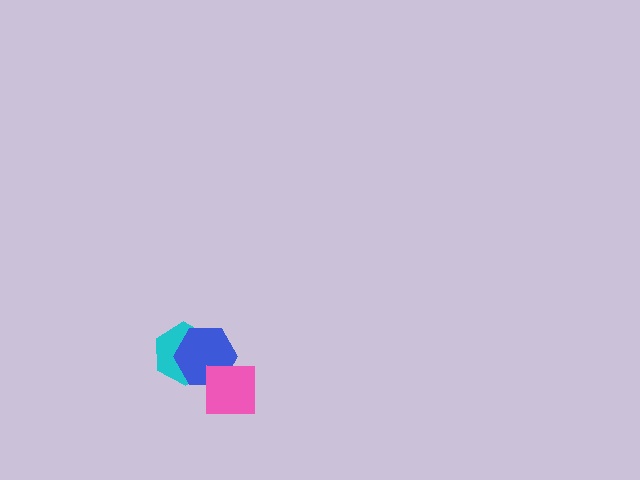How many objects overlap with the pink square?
2 objects overlap with the pink square.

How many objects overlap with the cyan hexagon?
2 objects overlap with the cyan hexagon.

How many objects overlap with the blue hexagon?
2 objects overlap with the blue hexagon.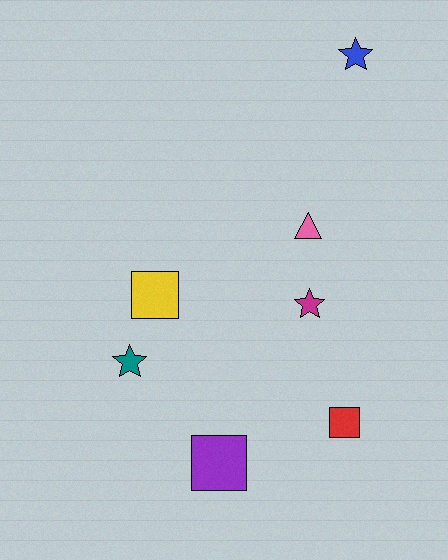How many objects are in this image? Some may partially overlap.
There are 7 objects.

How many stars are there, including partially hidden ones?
There are 3 stars.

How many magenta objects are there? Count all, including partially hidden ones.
There is 1 magenta object.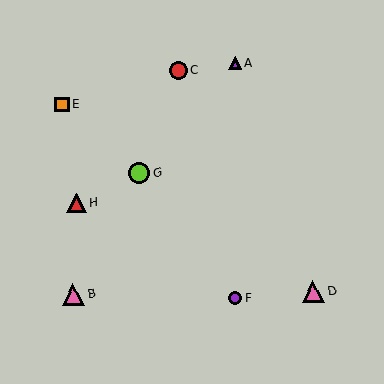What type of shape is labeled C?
Shape C is a red circle.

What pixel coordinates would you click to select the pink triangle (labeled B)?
Click at (73, 294) to select the pink triangle B.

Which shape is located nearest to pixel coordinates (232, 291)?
The purple circle (labeled F) at (235, 298) is nearest to that location.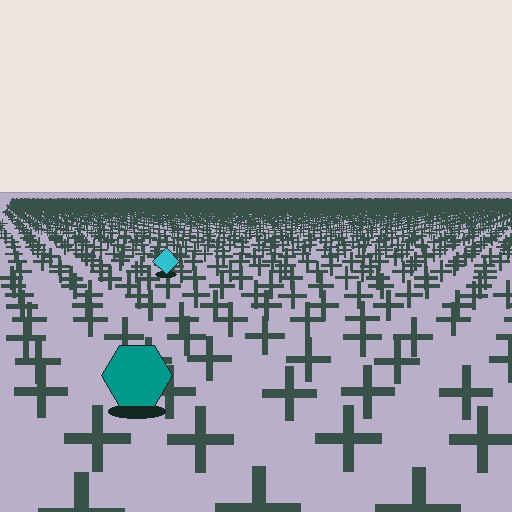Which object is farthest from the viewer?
The cyan diamond is farthest from the viewer. It appears smaller and the ground texture around it is denser.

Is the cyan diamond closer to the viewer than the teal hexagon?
No. The teal hexagon is closer — you can tell from the texture gradient: the ground texture is coarser near it.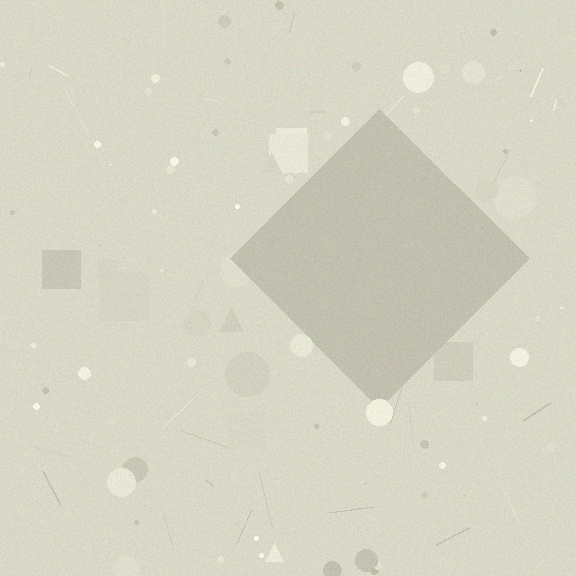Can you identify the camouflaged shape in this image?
The camouflaged shape is a diamond.